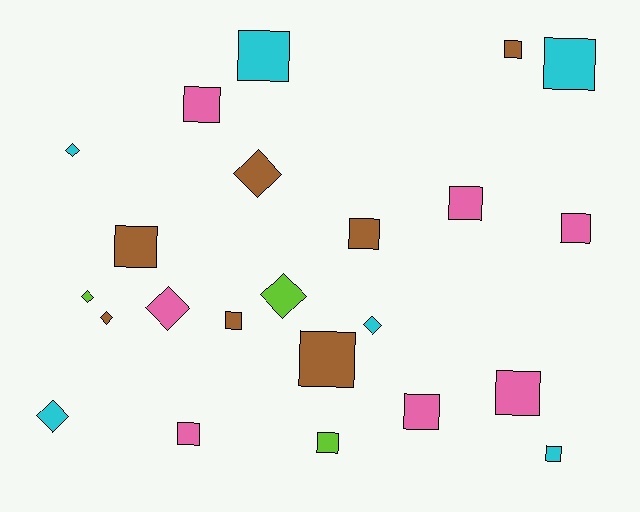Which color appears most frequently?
Pink, with 7 objects.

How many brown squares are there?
There are 5 brown squares.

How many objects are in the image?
There are 23 objects.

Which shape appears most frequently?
Square, with 15 objects.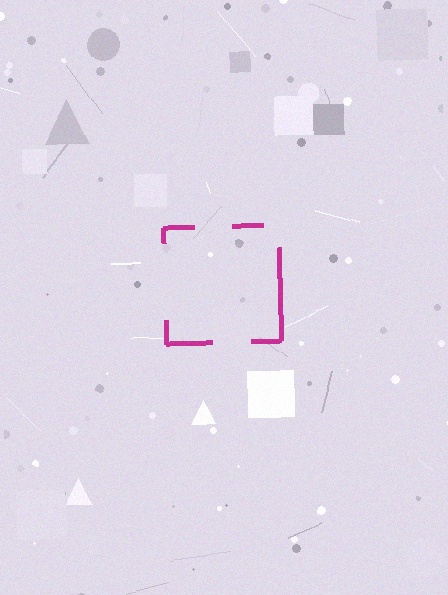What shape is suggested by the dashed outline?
The dashed outline suggests a square.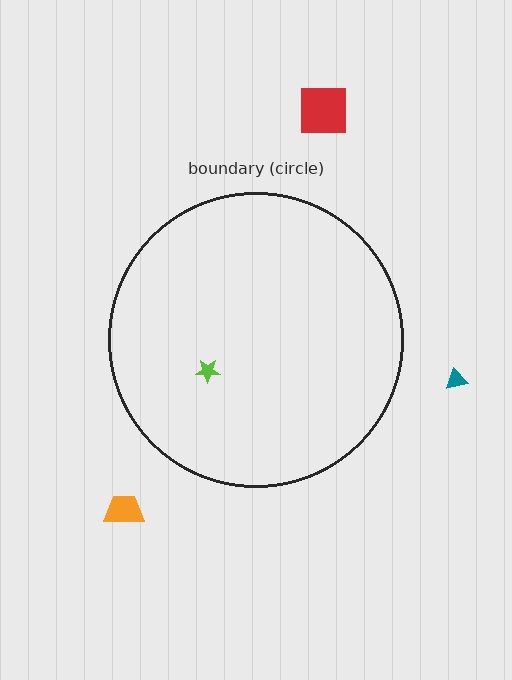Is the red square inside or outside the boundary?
Outside.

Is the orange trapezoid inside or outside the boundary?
Outside.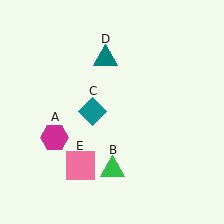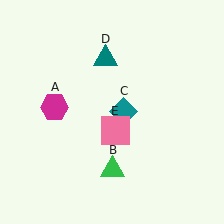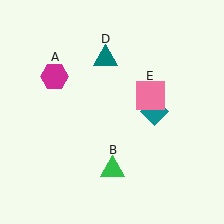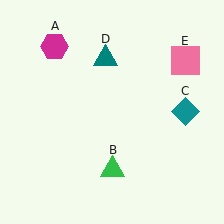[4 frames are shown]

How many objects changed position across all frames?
3 objects changed position: magenta hexagon (object A), teal diamond (object C), pink square (object E).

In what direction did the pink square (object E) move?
The pink square (object E) moved up and to the right.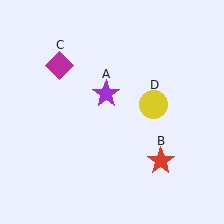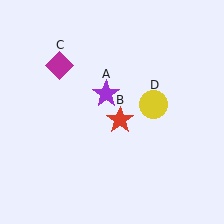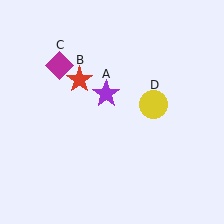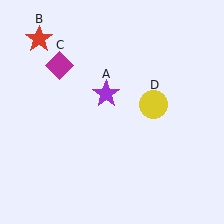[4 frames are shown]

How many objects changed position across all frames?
1 object changed position: red star (object B).